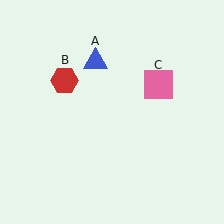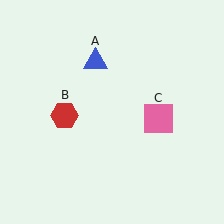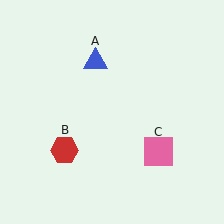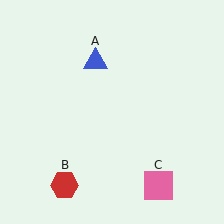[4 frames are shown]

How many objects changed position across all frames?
2 objects changed position: red hexagon (object B), pink square (object C).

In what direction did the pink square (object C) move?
The pink square (object C) moved down.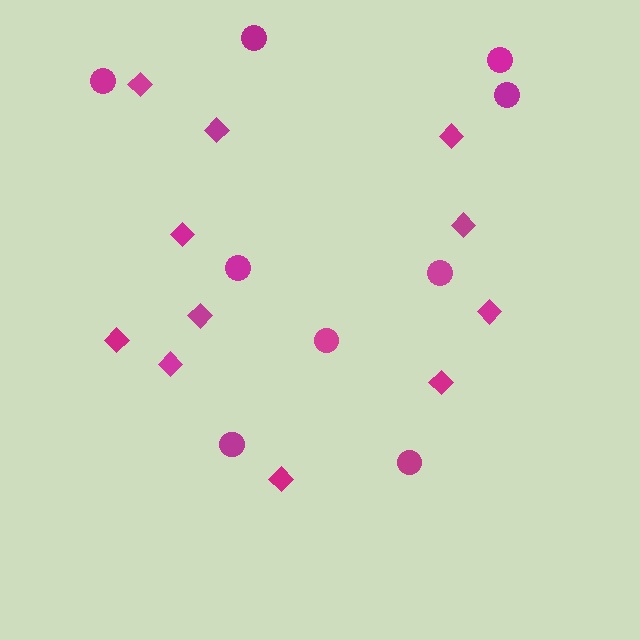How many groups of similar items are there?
There are 2 groups: one group of circles (9) and one group of diamonds (11).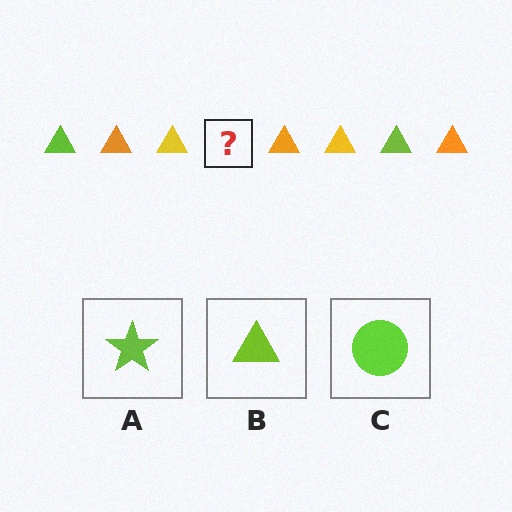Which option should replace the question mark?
Option B.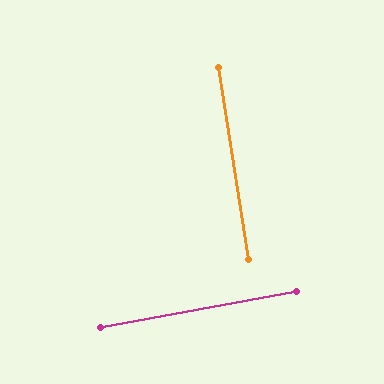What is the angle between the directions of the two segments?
Approximately 89 degrees.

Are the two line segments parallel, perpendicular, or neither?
Perpendicular — they meet at approximately 89°.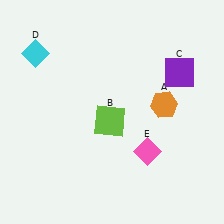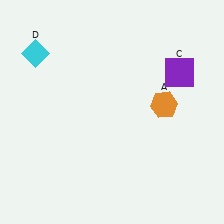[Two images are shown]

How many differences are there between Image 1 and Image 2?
There are 2 differences between the two images.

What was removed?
The pink diamond (E), the lime square (B) were removed in Image 2.